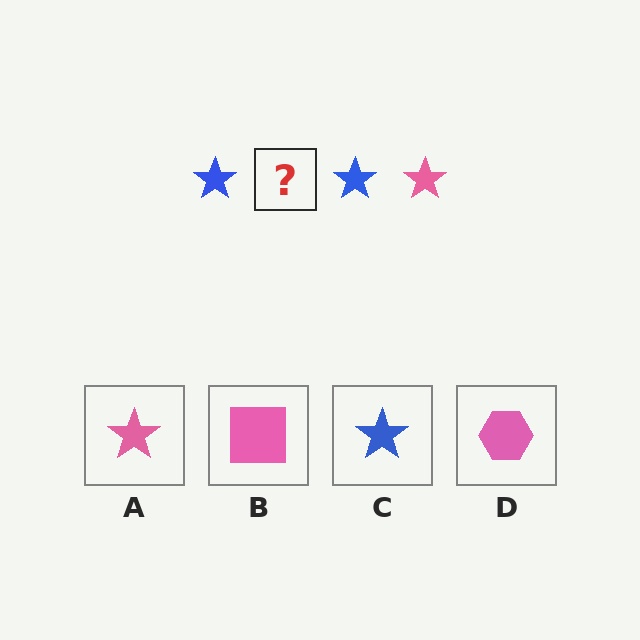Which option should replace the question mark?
Option A.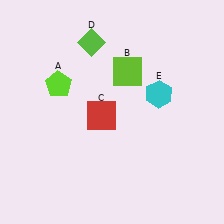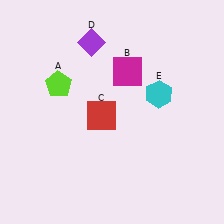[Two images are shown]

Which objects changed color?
B changed from lime to magenta. D changed from lime to purple.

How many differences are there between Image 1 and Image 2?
There are 2 differences between the two images.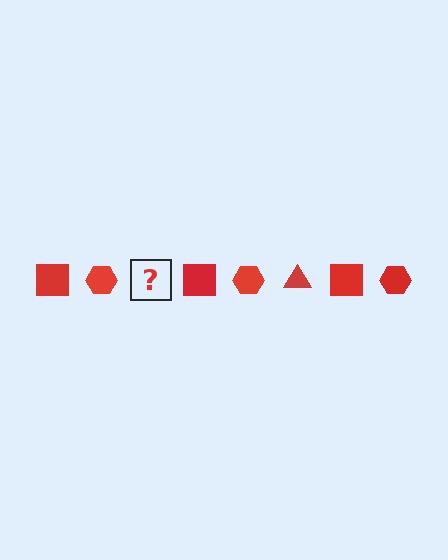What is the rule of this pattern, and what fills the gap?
The rule is that the pattern cycles through square, hexagon, triangle shapes in red. The gap should be filled with a red triangle.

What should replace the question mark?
The question mark should be replaced with a red triangle.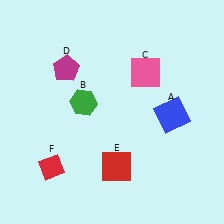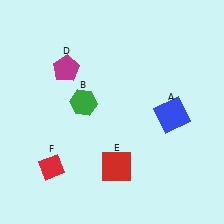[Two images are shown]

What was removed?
The pink square (C) was removed in Image 2.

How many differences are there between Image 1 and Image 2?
There is 1 difference between the two images.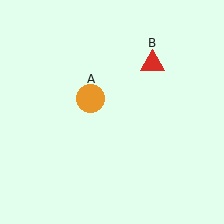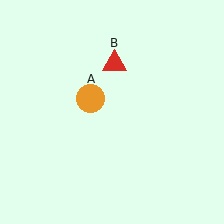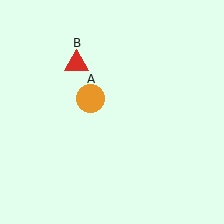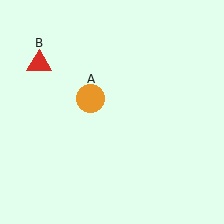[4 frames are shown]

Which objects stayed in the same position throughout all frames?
Orange circle (object A) remained stationary.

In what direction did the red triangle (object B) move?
The red triangle (object B) moved left.